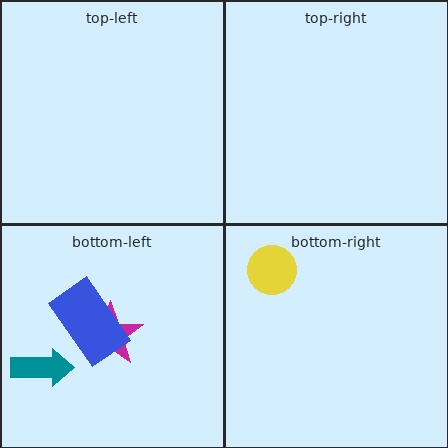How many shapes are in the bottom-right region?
1.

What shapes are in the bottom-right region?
The yellow circle.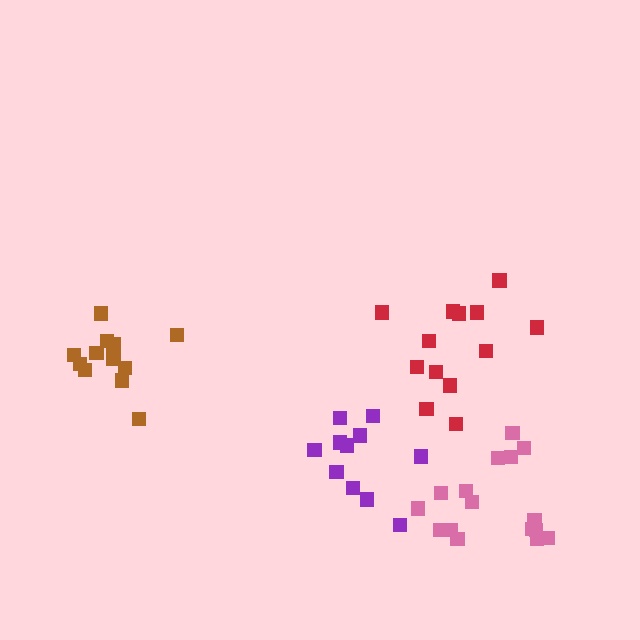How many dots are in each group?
Group 1: 11 dots, Group 2: 13 dots, Group 3: 16 dots, Group 4: 12 dots (52 total).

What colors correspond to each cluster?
The clusters are colored: purple, red, pink, brown.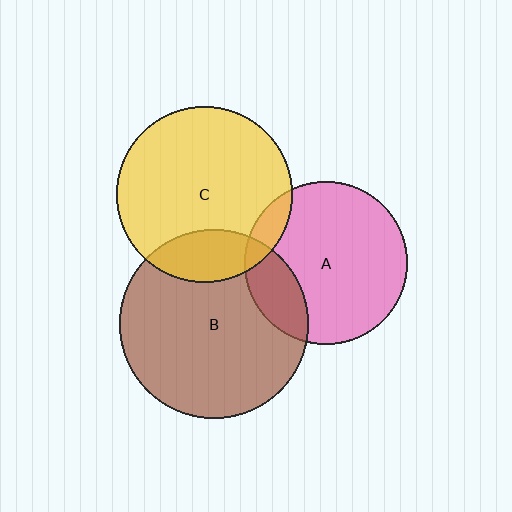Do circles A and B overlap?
Yes.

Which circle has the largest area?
Circle B (brown).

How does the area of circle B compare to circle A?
Approximately 1.3 times.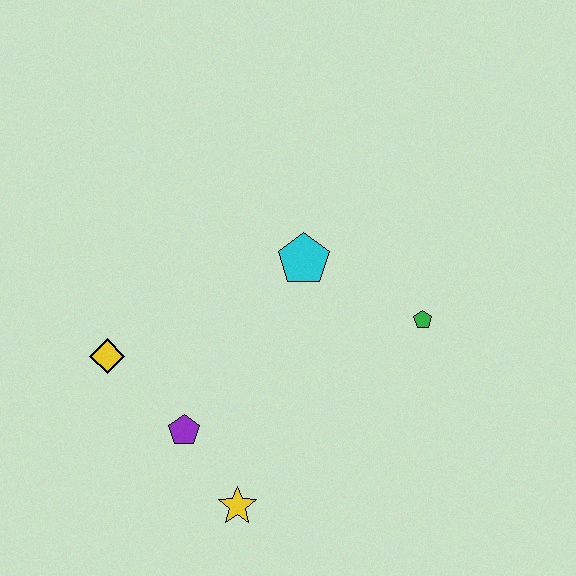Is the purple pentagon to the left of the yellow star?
Yes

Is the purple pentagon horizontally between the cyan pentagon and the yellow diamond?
Yes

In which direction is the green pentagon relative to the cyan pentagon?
The green pentagon is to the right of the cyan pentagon.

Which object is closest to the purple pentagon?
The yellow star is closest to the purple pentagon.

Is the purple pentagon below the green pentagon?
Yes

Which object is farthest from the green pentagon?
The yellow diamond is farthest from the green pentagon.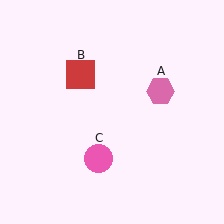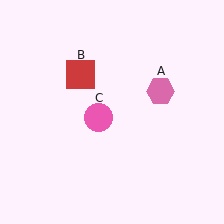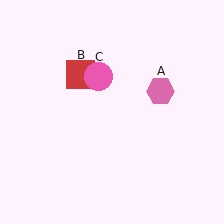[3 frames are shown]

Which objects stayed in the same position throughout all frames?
Pink hexagon (object A) and red square (object B) remained stationary.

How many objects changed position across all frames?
1 object changed position: pink circle (object C).